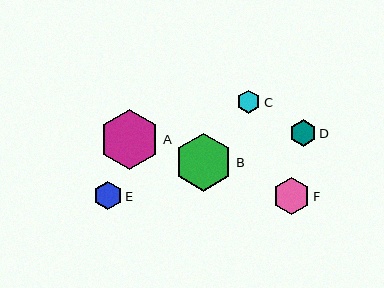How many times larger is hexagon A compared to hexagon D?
Hexagon A is approximately 2.2 times the size of hexagon D.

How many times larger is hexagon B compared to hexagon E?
Hexagon B is approximately 2.1 times the size of hexagon E.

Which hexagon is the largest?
Hexagon A is the largest with a size of approximately 60 pixels.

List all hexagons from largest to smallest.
From largest to smallest: A, B, F, E, D, C.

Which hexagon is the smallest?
Hexagon C is the smallest with a size of approximately 24 pixels.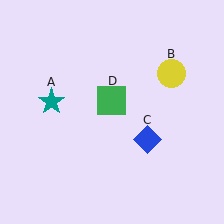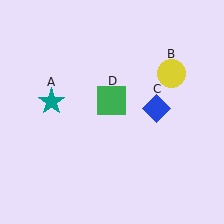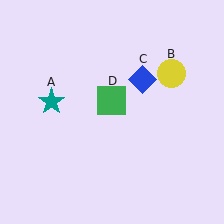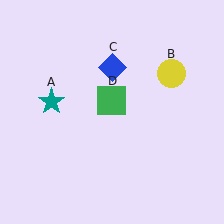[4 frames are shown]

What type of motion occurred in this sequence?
The blue diamond (object C) rotated counterclockwise around the center of the scene.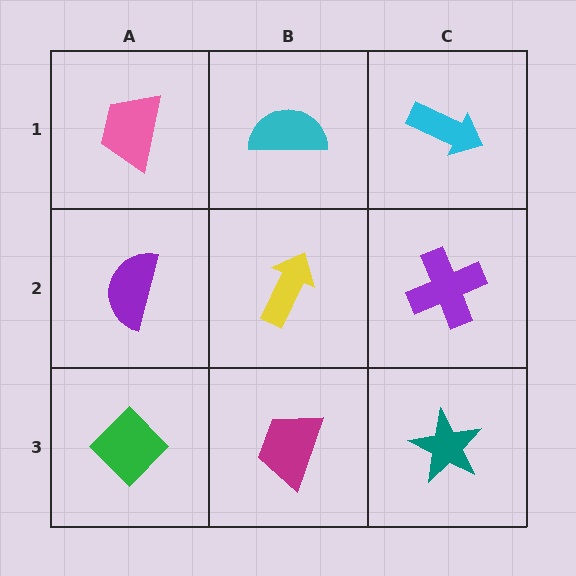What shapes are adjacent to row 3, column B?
A yellow arrow (row 2, column B), a green diamond (row 3, column A), a teal star (row 3, column C).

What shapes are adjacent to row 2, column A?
A pink trapezoid (row 1, column A), a green diamond (row 3, column A), a yellow arrow (row 2, column B).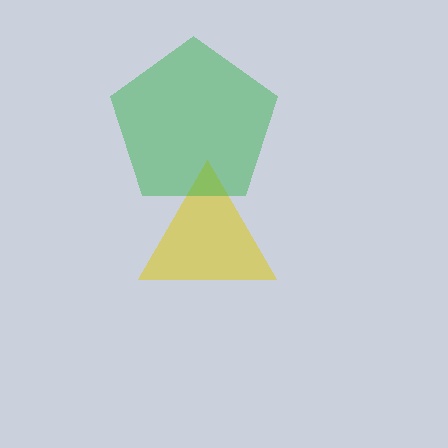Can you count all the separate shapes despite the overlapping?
Yes, there are 2 separate shapes.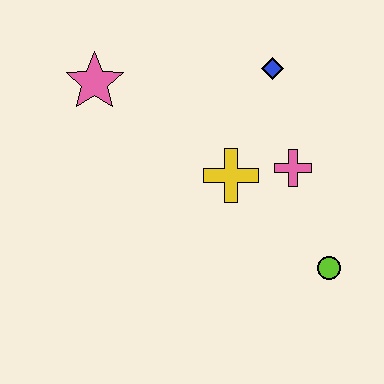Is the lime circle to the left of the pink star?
No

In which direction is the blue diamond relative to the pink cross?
The blue diamond is above the pink cross.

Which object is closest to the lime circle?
The pink cross is closest to the lime circle.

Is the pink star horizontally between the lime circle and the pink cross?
No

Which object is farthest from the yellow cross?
The pink star is farthest from the yellow cross.